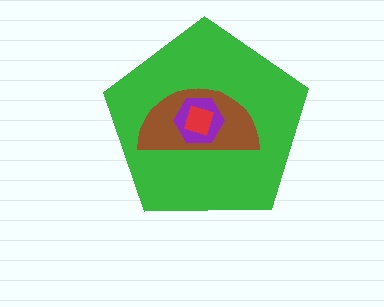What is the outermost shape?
The green pentagon.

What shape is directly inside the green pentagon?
The brown semicircle.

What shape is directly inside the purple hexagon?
The red diamond.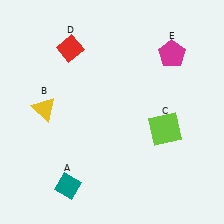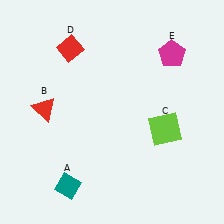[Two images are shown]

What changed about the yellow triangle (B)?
In Image 1, B is yellow. In Image 2, it changed to red.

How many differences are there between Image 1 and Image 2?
There is 1 difference between the two images.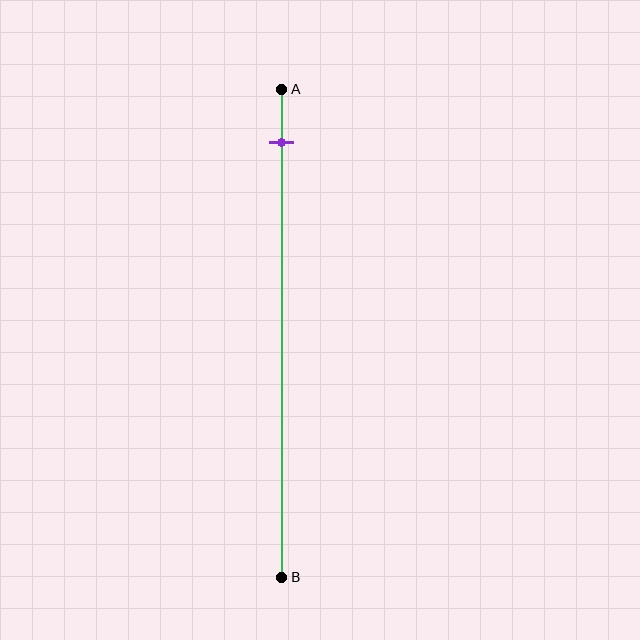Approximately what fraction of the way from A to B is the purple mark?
The purple mark is approximately 10% of the way from A to B.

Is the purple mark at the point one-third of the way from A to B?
No, the mark is at about 10% from A, not at the 33% one-third point.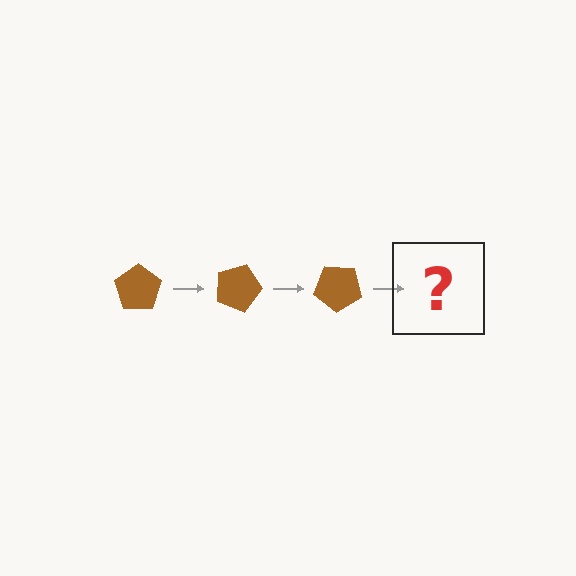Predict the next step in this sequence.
The next step is a brown pentagon rotated 60 degrees.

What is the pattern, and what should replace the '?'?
The pattern is that the pentagon rotates 20 degrees each step. The '?' should be a brown pentagon rotated 60 degrees.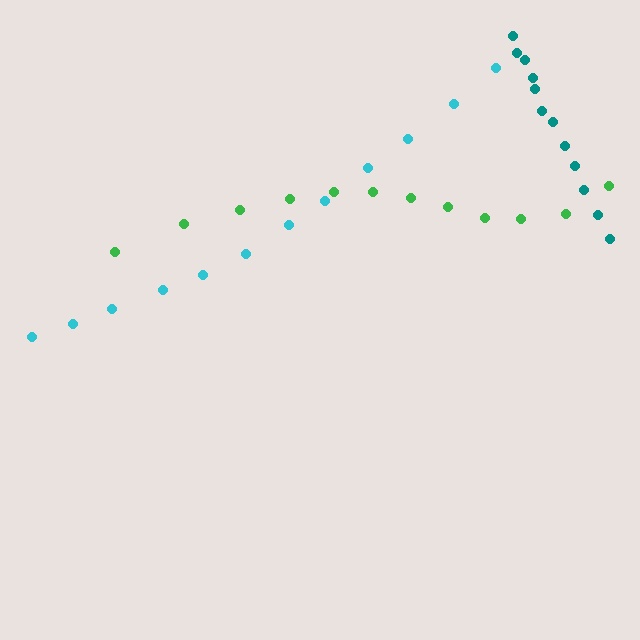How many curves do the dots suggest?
There are 3 distinct paths.